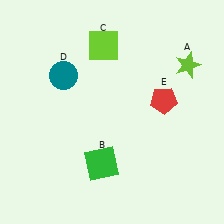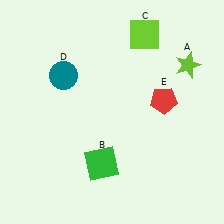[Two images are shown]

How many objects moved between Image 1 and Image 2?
1 object moved between the two images.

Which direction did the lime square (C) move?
The lime square (C) moved right.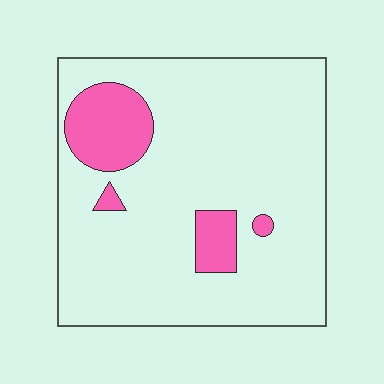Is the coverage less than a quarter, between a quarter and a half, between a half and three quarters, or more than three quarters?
Less than a quarter.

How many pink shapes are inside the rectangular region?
4.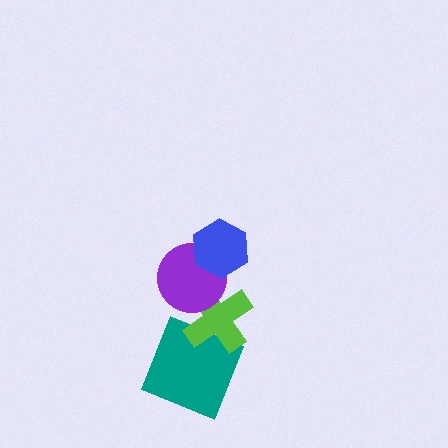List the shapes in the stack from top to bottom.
From top to bottom: the blue hexagon, the purple circle, the lime cross, the teal square.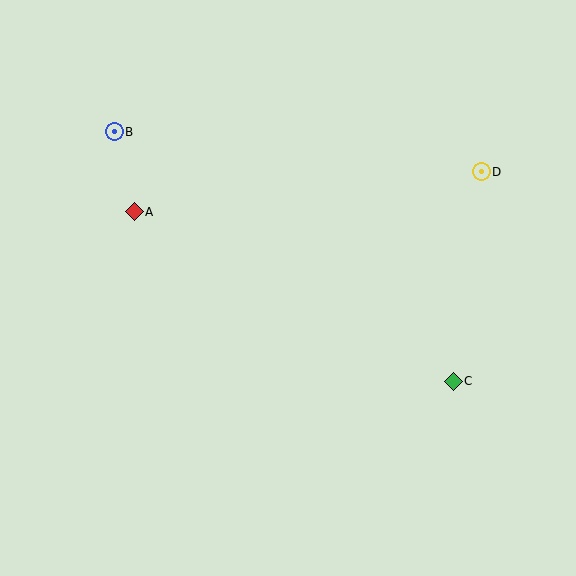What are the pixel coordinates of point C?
Point C is at (453, 381).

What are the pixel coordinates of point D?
Point D is at (481, 172).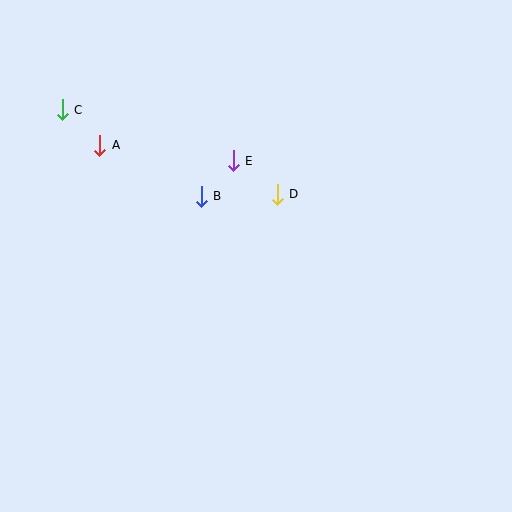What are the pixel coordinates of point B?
Point B is at (201, 196).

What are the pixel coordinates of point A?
Point A is at (100, 145).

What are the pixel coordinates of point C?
Point C is at (62, 110).